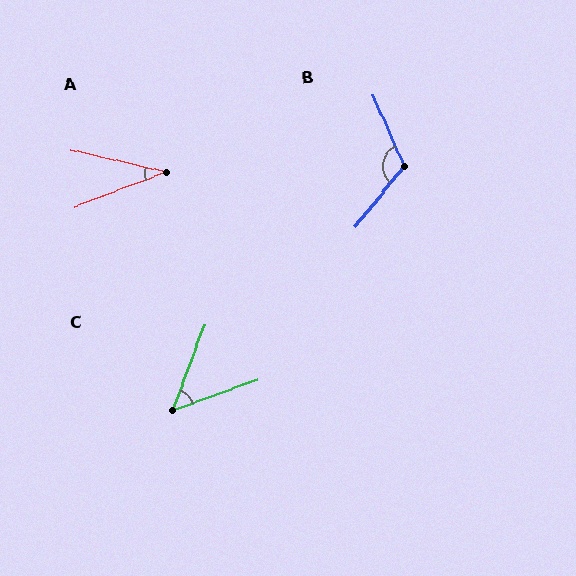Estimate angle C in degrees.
Approximately 49 degrees.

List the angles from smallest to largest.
A (34°), C (49°), B (118°).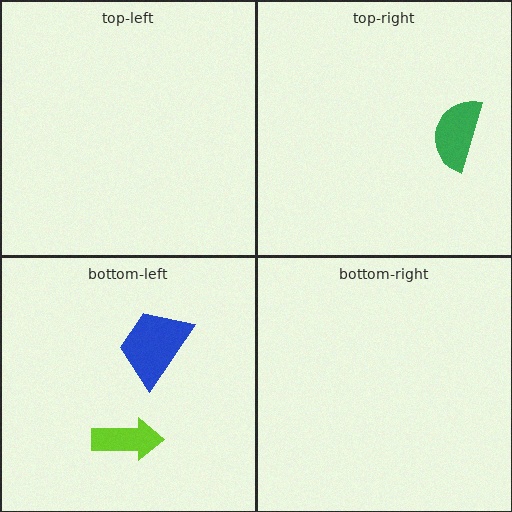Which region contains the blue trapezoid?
The bottom-left region.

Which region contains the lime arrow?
The bottom-left region.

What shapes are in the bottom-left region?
The lime arrow, the blue trapezoid.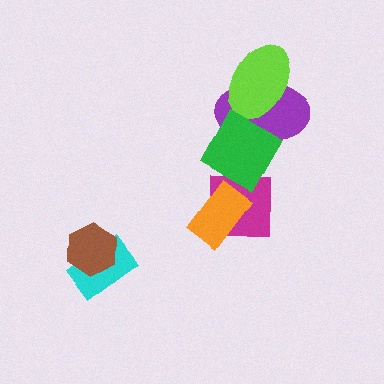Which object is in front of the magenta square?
The orange rectangle is in front of the magenta square.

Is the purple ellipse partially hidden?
Yes, it is partially covered by another shape.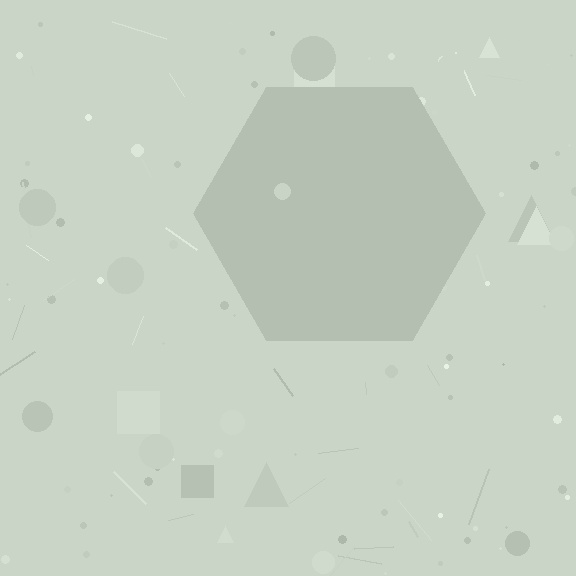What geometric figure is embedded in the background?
A hexagon is embedded in the background.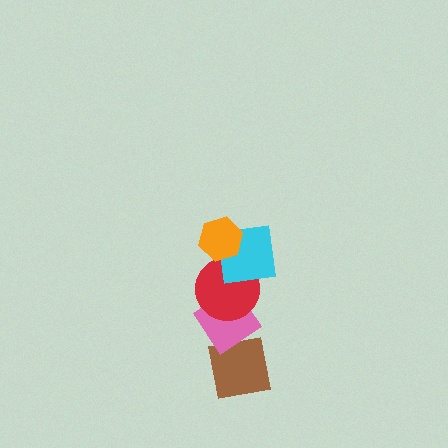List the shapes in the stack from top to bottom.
From top to bottom: the orange hexagon, the cyan square, the red circle, the pink diamond, the brown square.